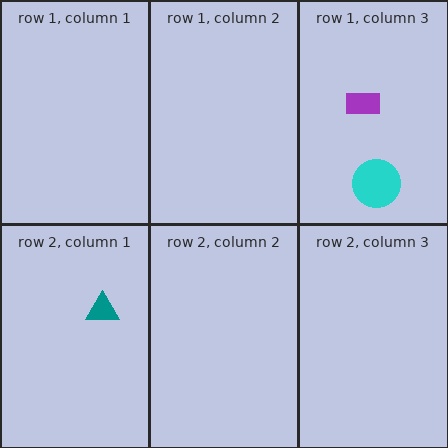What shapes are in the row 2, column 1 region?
The teal triangle.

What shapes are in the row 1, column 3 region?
The cyan circle, the purple rectangle.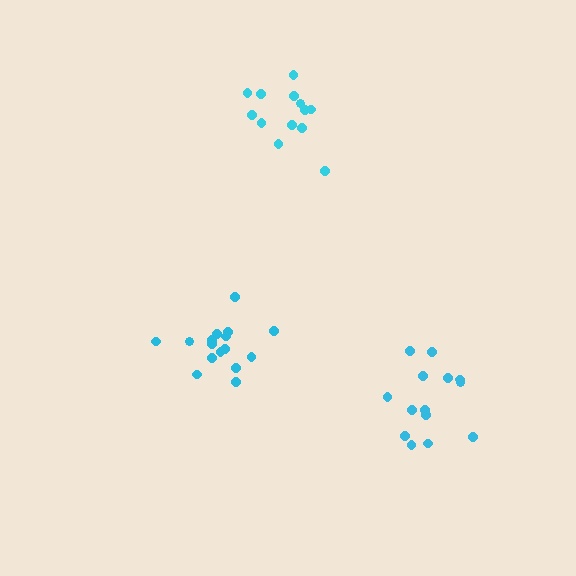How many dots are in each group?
Group 1: 16 dots, Group 2: 14 dots, Group 3: 13 dots (43 total).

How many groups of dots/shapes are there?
There are 3 groups.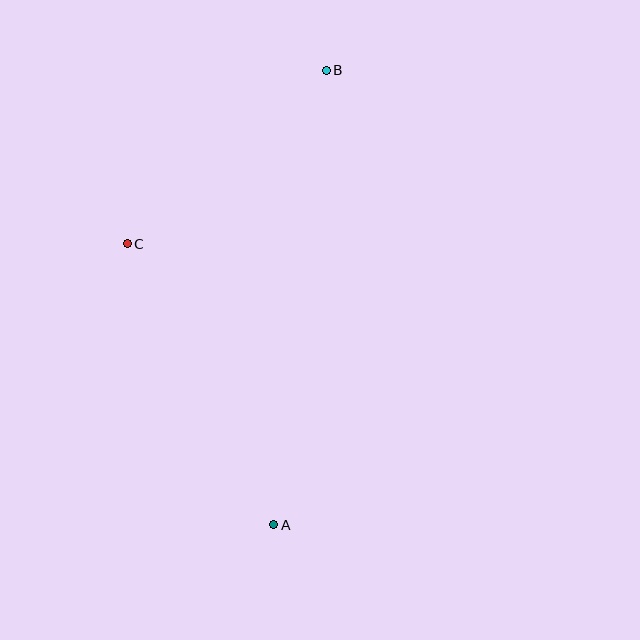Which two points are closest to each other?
Points B and C are closest to each other.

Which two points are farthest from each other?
Points A and B are farthest from each other.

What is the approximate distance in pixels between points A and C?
The distance between A and C is approximately 317 pixels.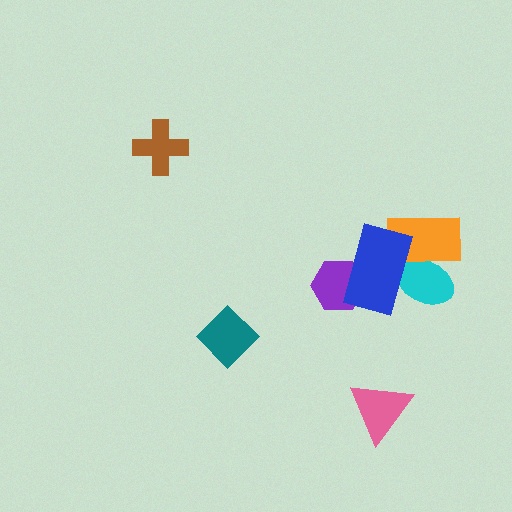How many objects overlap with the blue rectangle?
3 objects overlap with the blue rectangle.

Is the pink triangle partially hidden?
No, no other shape covers it.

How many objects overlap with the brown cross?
0 objects overlap with the brown cross.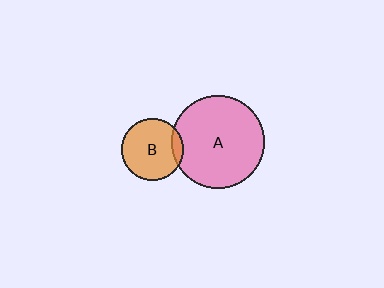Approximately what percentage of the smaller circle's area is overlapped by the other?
Approximately 10%.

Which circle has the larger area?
Circle A (pink).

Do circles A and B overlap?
Yes.